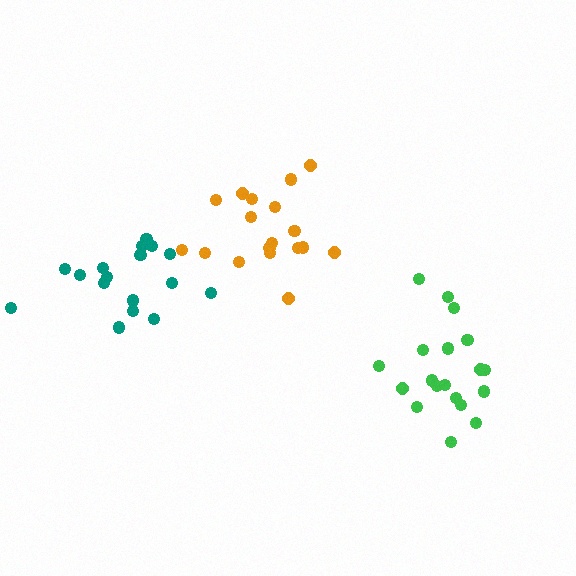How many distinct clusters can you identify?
There are 3 distinct clusters.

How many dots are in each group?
Group 1: 18 dots, Group 2: 19 dots, Group 3: 17 dots (54 total).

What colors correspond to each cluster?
The clusters are colored: orange, green, teal.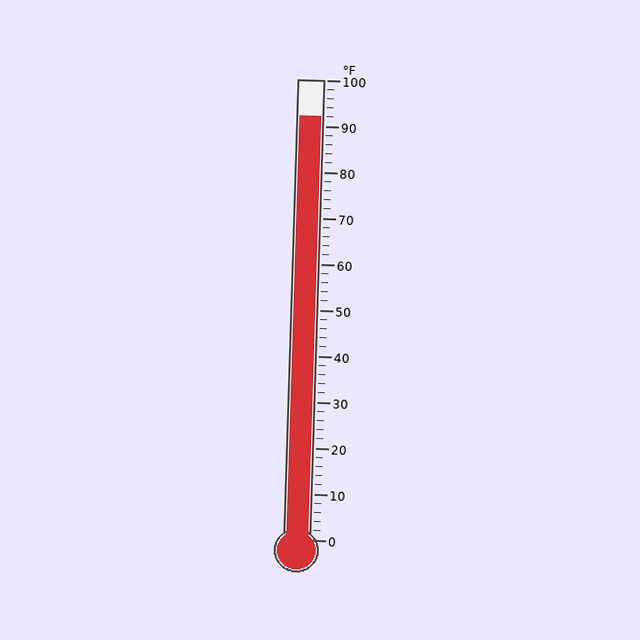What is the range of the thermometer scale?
The thermometer scale ranges from 0°F to 100°F.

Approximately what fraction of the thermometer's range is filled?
The thermometer is filled to approximately 90% of its range.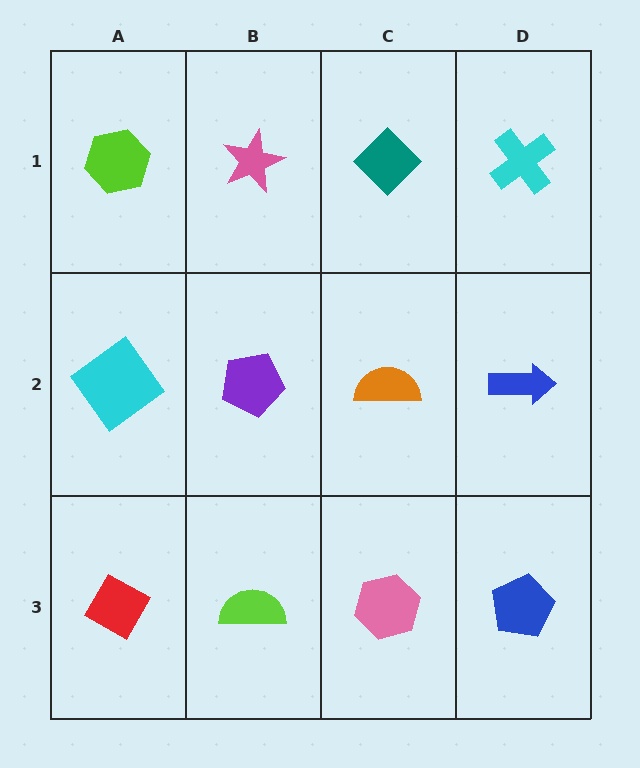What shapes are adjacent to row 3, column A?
A cyan diamond (row 2, column A), a lime semicircle (row 3, column B).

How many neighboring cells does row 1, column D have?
2.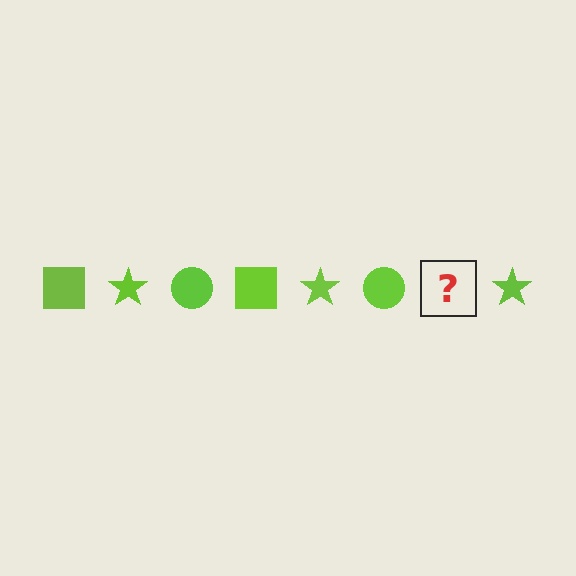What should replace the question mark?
The question mark should be replaced with a lime square.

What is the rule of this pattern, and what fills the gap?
The rule is that the pattern cycles through square, star, circle shapes in lime. The gap should be filled with a lime square.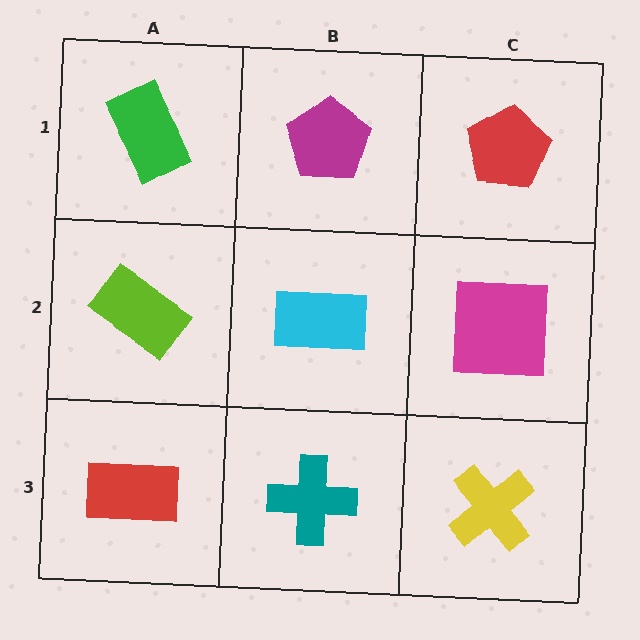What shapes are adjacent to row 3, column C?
A magenta square (row 2, column C), a teal cross (row 3, column B).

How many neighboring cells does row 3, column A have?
2.